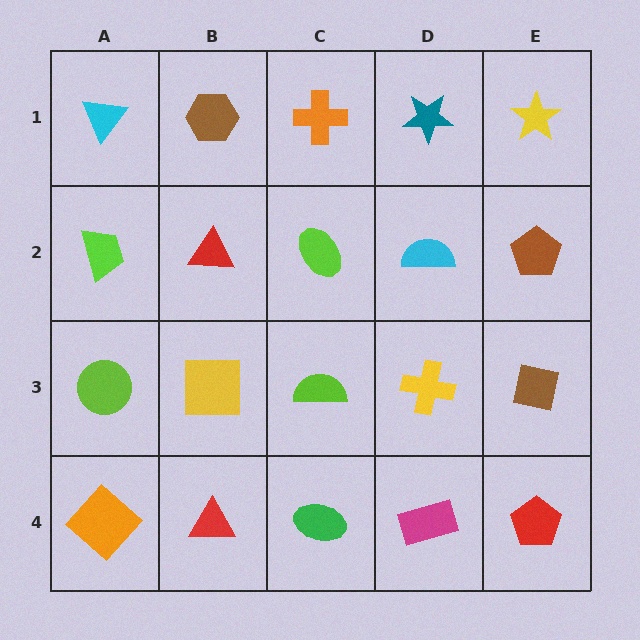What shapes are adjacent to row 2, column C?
An orange cross (row 1, column C), a lime semicircle (row 3, column C), a red triangle (row 2, column B), a cyan semicircle (row 2, column D).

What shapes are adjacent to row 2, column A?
A cyan triangle (row 1, column A), a lime circle (row 3, column A), a red triangle (row 2, column B).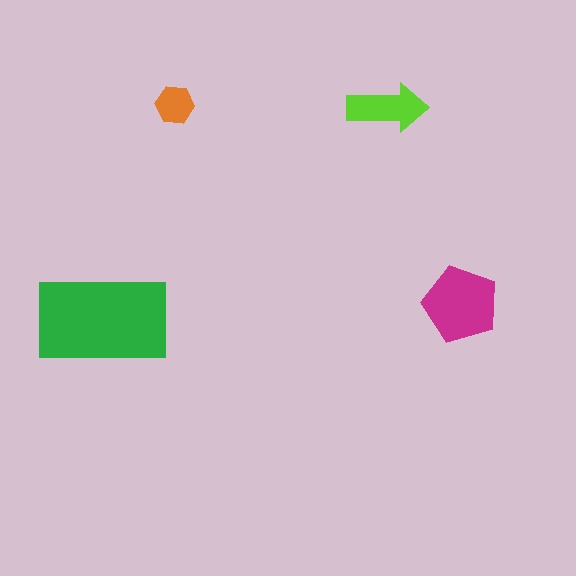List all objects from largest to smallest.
The green rectangle, the magenta pentagon, the lime arrow, the orange hexagon.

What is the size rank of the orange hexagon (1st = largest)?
4th.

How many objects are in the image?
There are 4 objects in the image.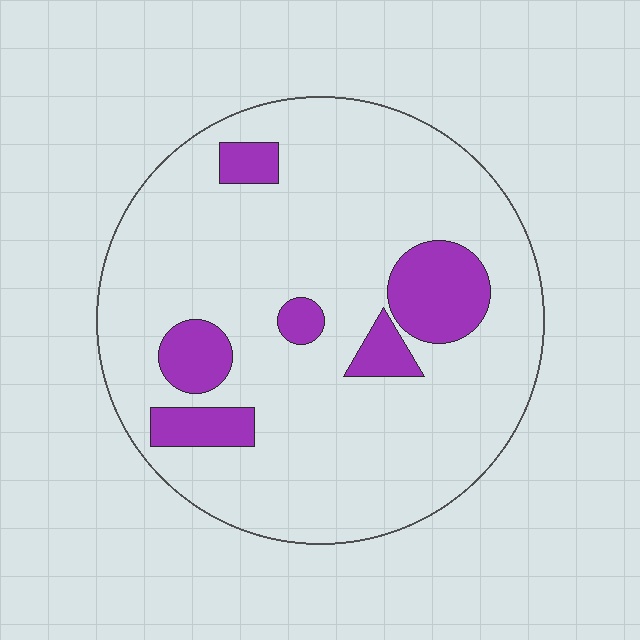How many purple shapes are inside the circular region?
6.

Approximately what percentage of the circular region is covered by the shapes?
Approximately 15%.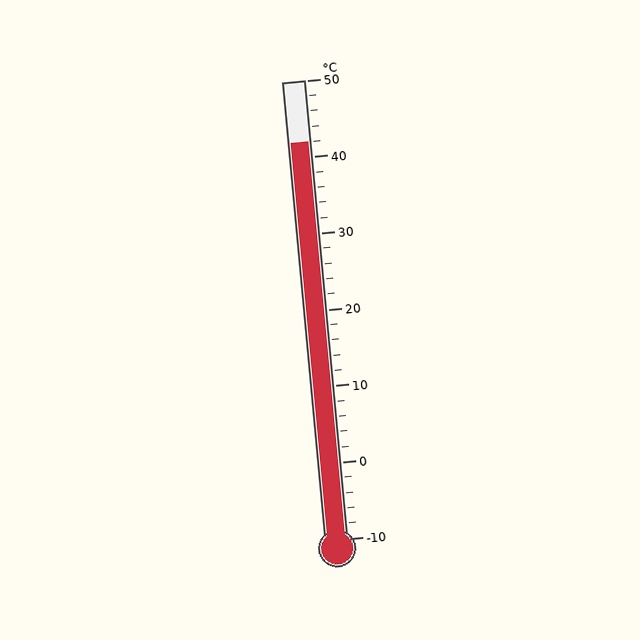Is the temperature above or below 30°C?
The temperature is above 30°C.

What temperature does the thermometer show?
The thermometer shows approximately 42°C.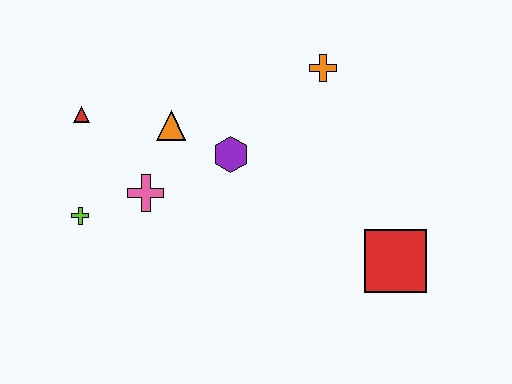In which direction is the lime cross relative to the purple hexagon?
The lime cross is to the left of the purple hexagon.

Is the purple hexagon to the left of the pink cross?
No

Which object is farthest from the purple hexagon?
The red square is farthest from the purple hexagon.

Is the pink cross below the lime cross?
No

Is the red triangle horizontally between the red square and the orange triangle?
No